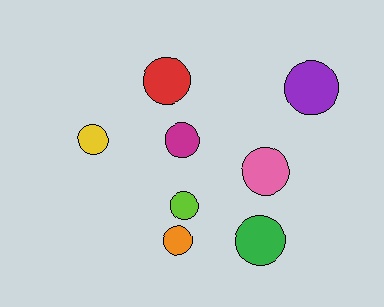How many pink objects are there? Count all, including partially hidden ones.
There is 1 pink object.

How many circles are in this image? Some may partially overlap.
There are 8 circles.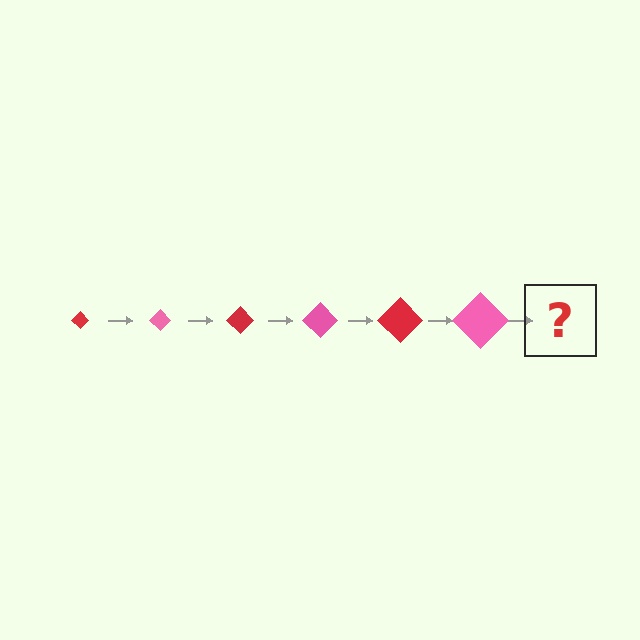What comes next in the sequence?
The next element should be a red diamond, larger than the previous one.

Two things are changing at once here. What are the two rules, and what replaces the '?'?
The two rules are that the diamond grows larger each step and the color cycles through red and pink. The '?' should be a red diamond, larger than the previous one.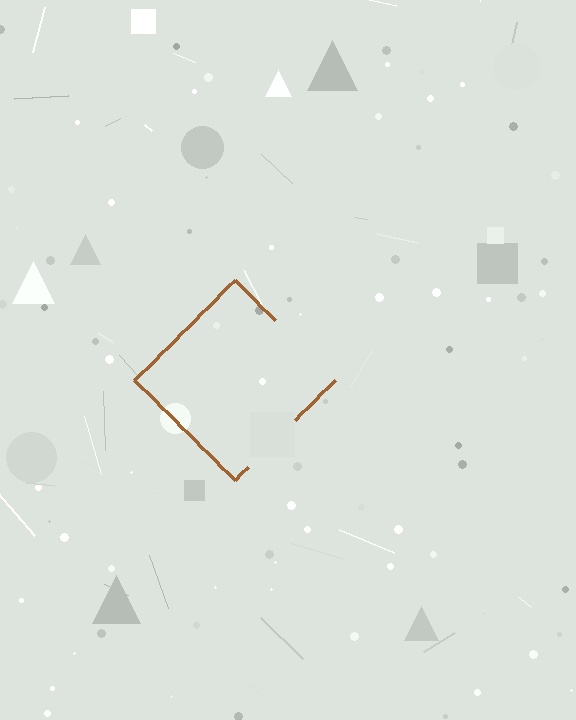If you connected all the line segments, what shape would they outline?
They would outline a diamond.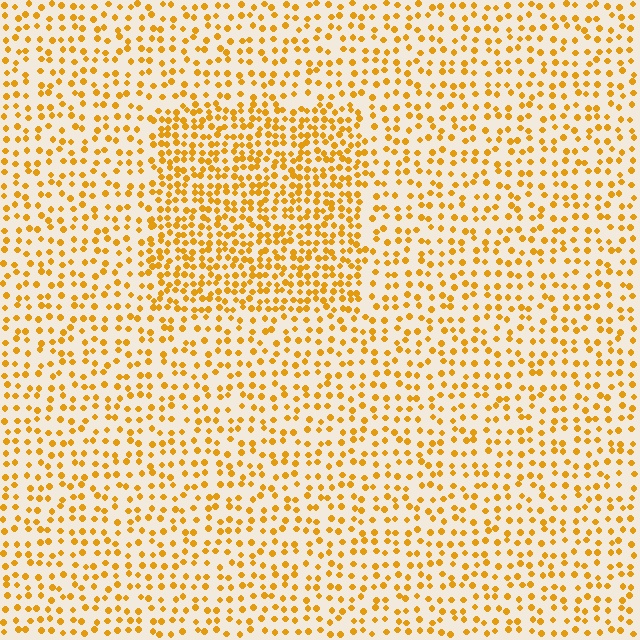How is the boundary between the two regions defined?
The boundary is defined by a change in element density (approximately 1.8x ratio). All elements are the same color, size, and shape.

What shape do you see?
I see a rectangle.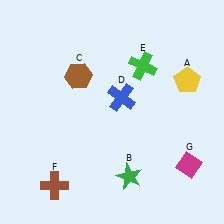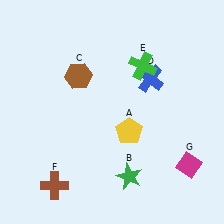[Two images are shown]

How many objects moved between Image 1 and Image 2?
2 objects moved between the two images.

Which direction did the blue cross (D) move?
The blue cross (D) moved right.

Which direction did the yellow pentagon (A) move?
The yellow pentagon (A) moved left.